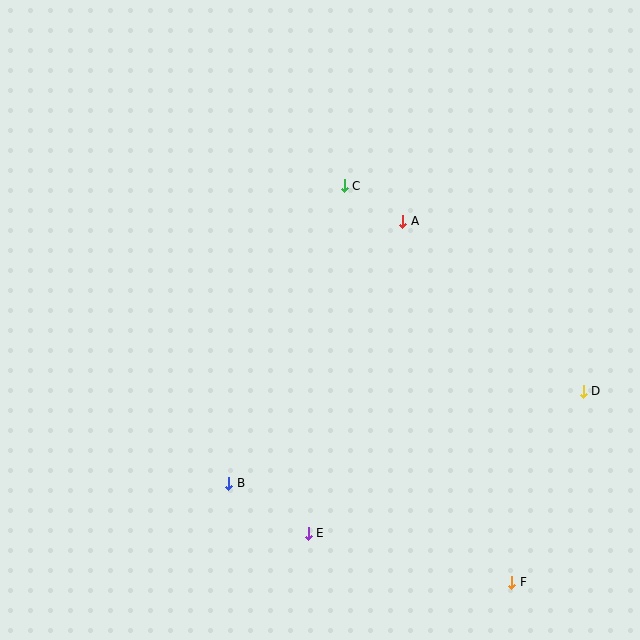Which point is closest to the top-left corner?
Point C is closest to the top-left corner.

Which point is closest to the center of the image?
Point A at (403, 221) is closest to the center.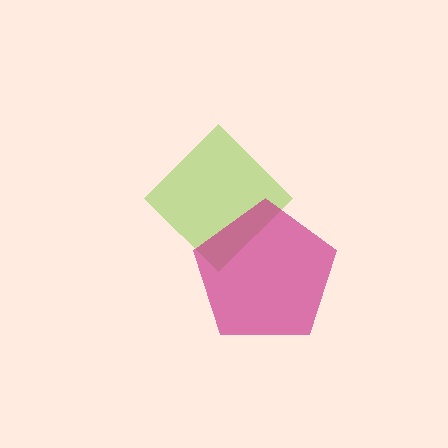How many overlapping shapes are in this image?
There are 2 overlapping shapes in the image.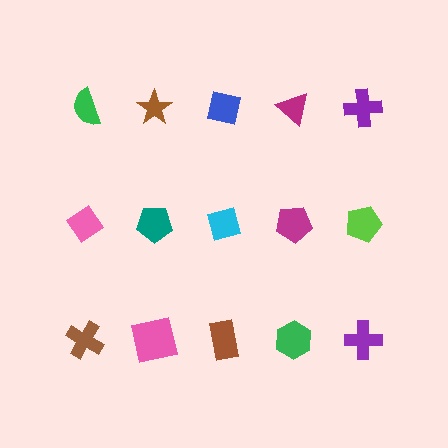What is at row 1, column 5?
A purple cross.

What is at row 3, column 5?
A purple cross.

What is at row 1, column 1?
A green semicircle.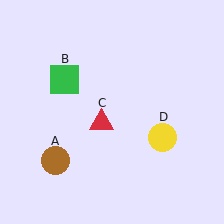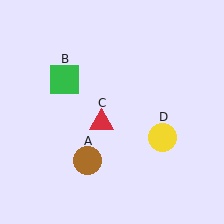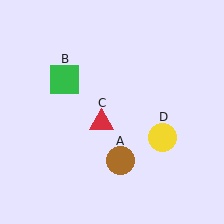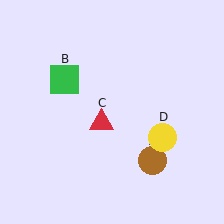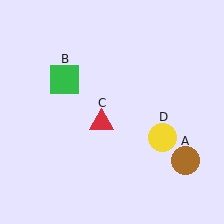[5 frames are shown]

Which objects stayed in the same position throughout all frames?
Green square (object B) and red triangle (object C) and yellow circle (object D) remained stationary.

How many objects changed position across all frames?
1 object changed position: brown circle (object A).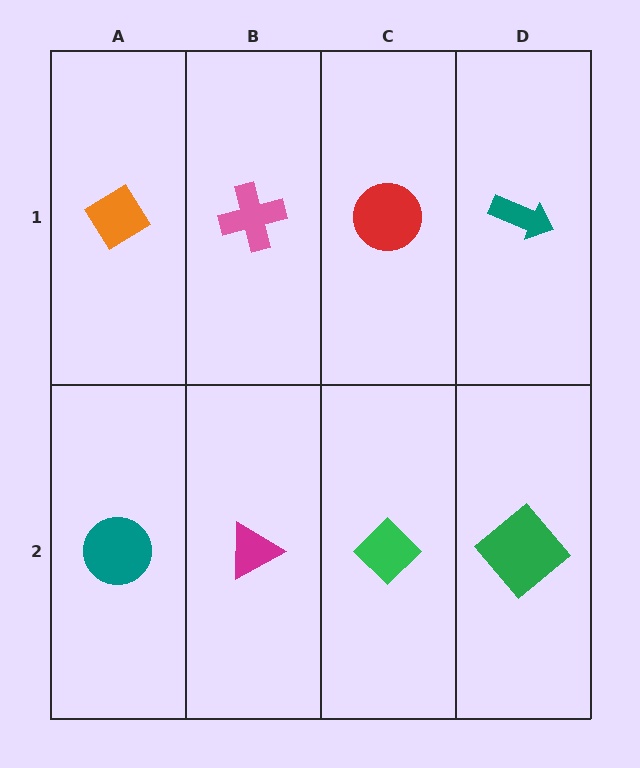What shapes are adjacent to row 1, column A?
A teal circle (row 2, column A), a pink cross (row 1, column B).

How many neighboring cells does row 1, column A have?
2.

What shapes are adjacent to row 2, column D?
A teal arrow (row 1, column D), a green diamond (row 2, column C).